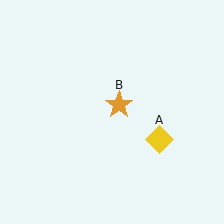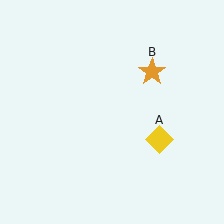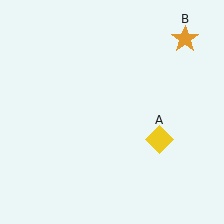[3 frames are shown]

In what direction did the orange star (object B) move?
The orange star (object B) moved up and to the right.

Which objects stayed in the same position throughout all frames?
Yellow diamond (object A) remained stationary.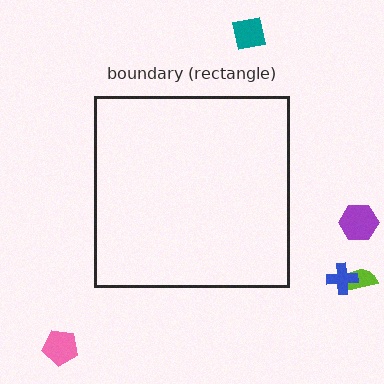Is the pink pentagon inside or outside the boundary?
Outside.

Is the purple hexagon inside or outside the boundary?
Outside.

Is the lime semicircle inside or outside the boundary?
Outside.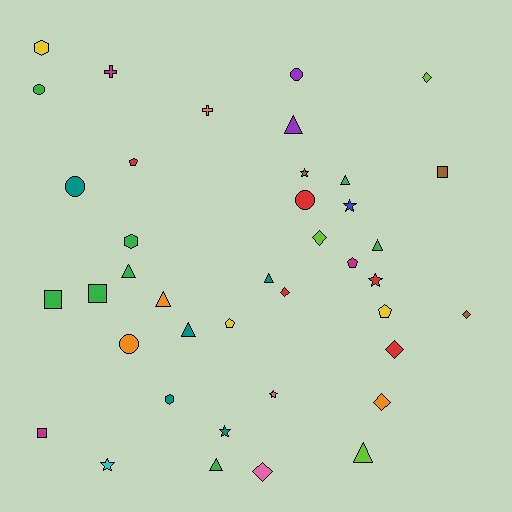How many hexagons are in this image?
There are 3 hexagons.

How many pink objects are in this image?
There are 2 pink objects.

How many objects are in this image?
There are 40 objects.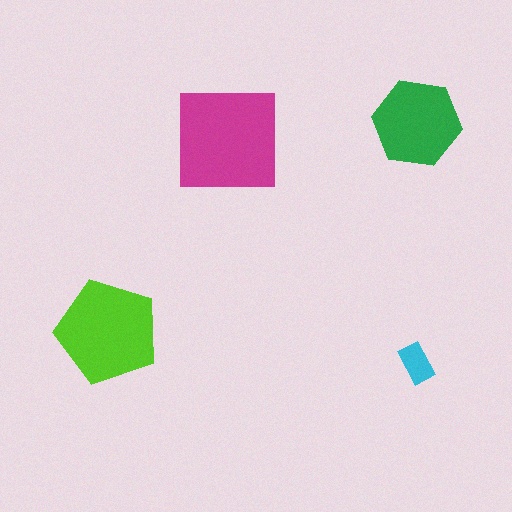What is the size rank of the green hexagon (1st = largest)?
3rd.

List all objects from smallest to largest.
The cyan rectangle, the green hexagon, the lime pentagon, the magenta square.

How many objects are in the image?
There are 4 objects in the image.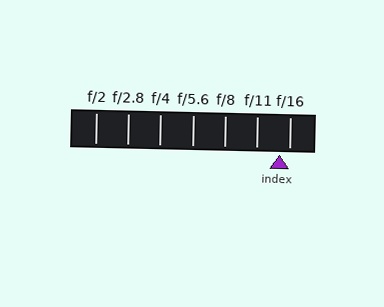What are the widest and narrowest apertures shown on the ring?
The widest aperture shown is f/2 and the narrowest is f/16.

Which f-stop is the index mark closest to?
The index mark is closest to f/16.